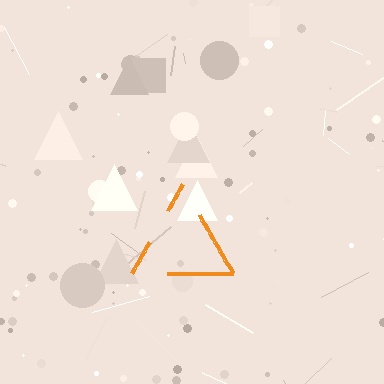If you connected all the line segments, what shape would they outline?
They would outline a triangle.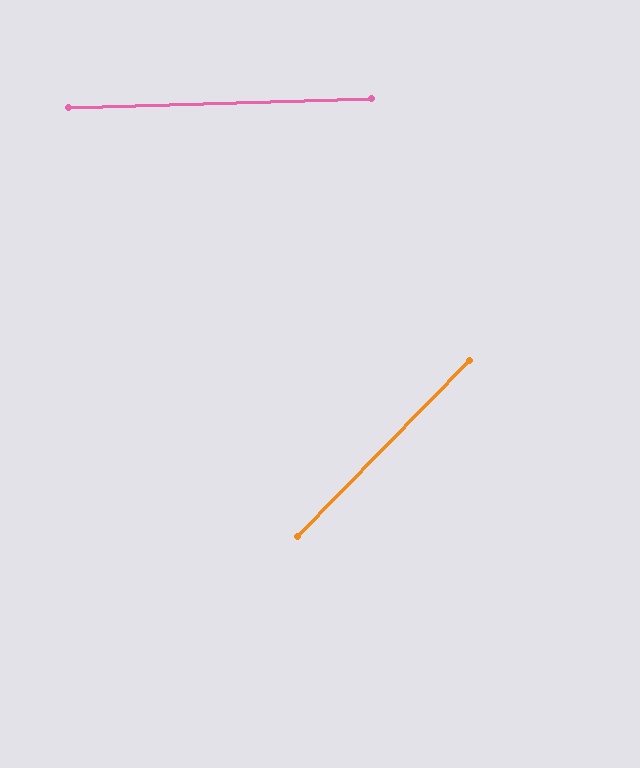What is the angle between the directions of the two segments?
Approximately 44 degrees.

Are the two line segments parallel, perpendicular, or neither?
Neither parallel nor perpendicular — they differ by about 44°.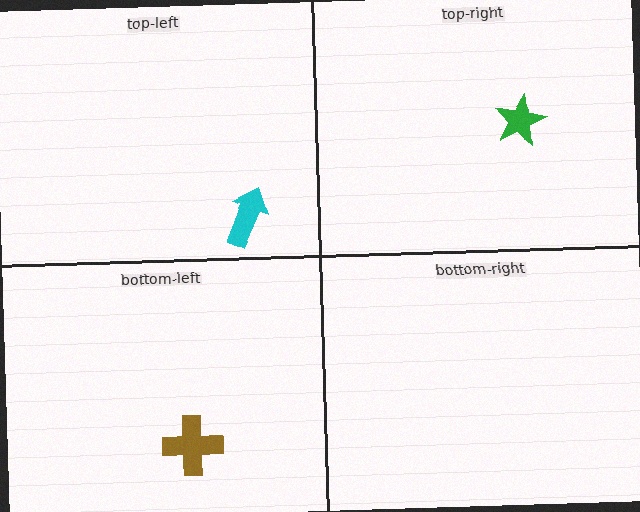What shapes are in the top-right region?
The green star.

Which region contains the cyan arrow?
The top-left region.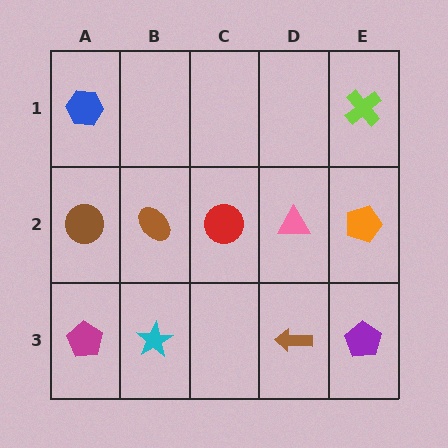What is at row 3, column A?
A magenta pentagon.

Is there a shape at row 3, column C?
No, that cell is empty.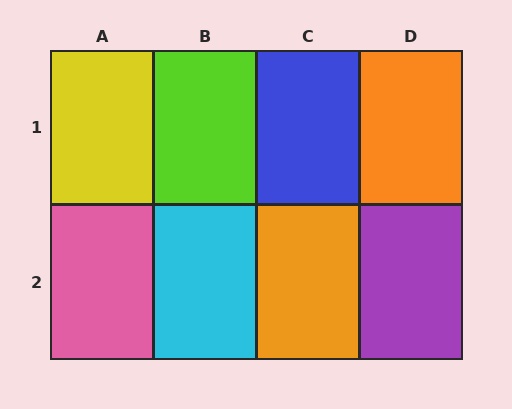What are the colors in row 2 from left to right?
Pink, cyan, orange, purple.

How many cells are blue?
1 cell is blue.